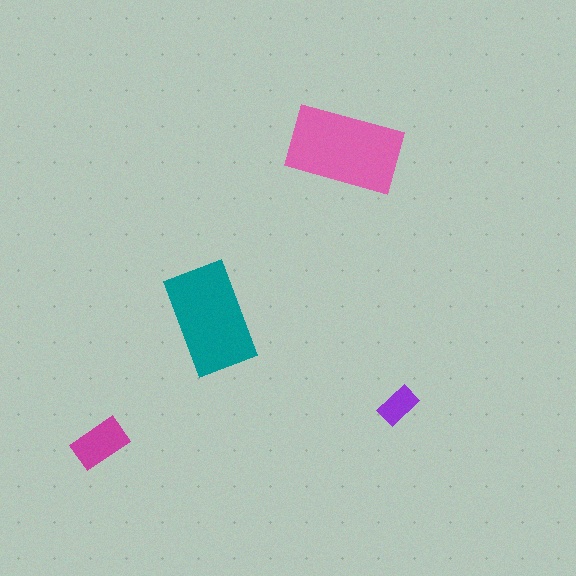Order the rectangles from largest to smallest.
the pink one, the teal one, the magenta one, the purple one.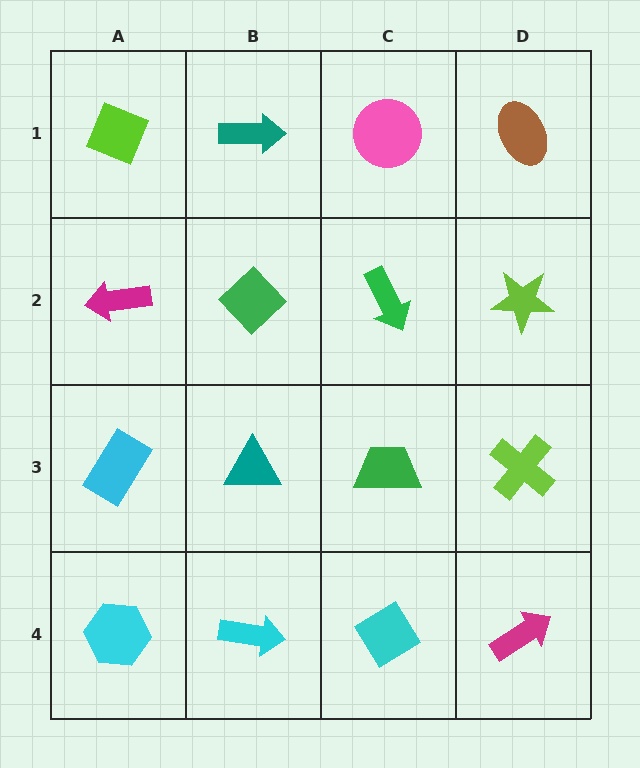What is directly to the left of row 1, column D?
A pink circle.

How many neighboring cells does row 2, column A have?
3.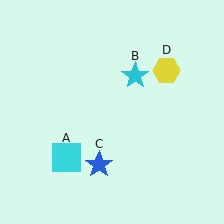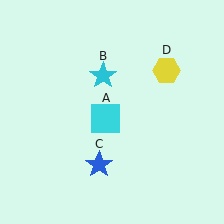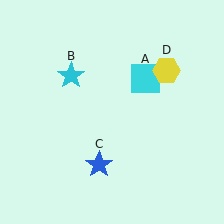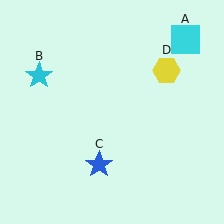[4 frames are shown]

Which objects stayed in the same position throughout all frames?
Blue star (object C) and yellow hexagon (object D) remained stationary.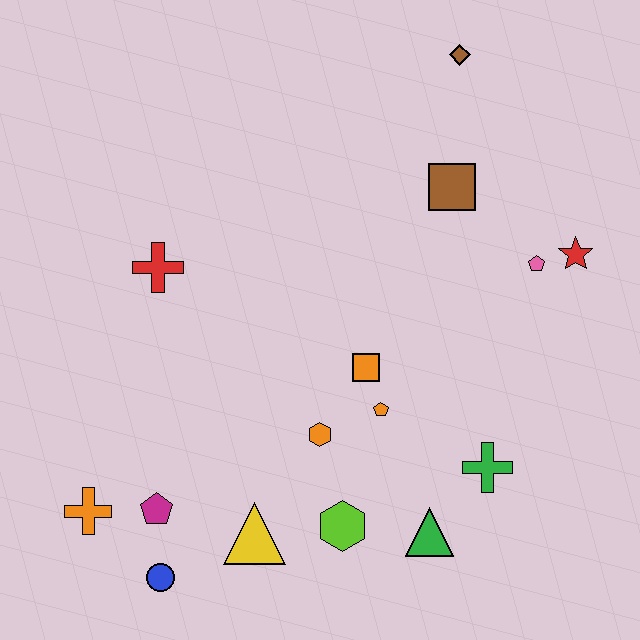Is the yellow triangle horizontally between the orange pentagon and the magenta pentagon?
Yes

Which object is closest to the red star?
The pink pentagon is closest to the red star.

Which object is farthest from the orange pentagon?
The brown diamond is farthest from the orange pentagon.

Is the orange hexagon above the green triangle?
Yes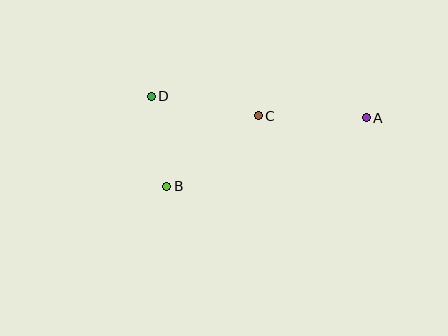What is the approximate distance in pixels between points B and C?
The distance between B and C is approximately 116 pixels.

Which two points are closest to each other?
Points B and D are closest to each other.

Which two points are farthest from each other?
Points A and D are farthest from each other.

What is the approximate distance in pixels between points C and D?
The distance between C and D is approximately 109 pixels.